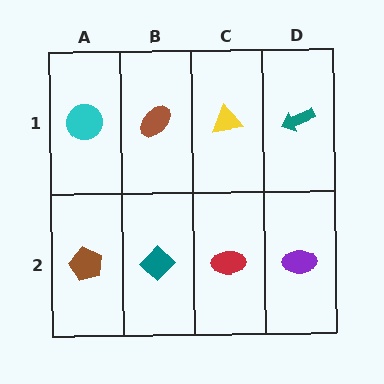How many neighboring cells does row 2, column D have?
2.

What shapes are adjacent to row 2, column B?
A brown ellipse (row 1, column B), a brown pentagon (row 2, column A), a red ellipse (row 2, column C).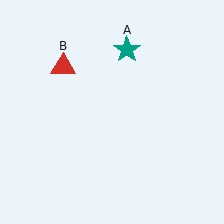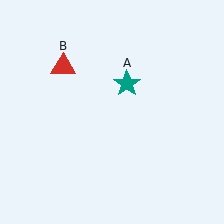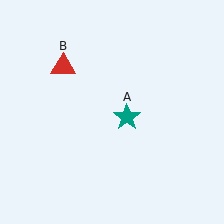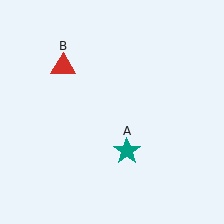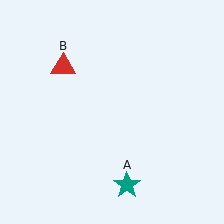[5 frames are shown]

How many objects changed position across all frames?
1 object changed position: teal star (object A).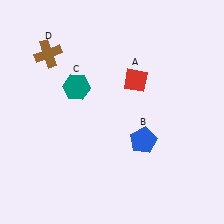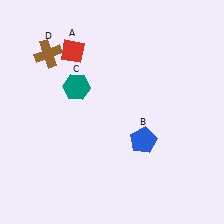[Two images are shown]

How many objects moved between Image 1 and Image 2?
1 object moved between the two images.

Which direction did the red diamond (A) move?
The red diamond (A) moved left.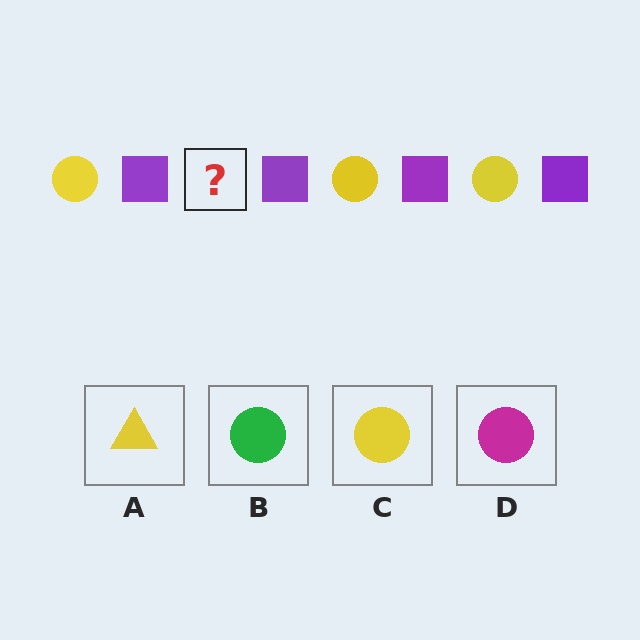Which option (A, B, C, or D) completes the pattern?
C.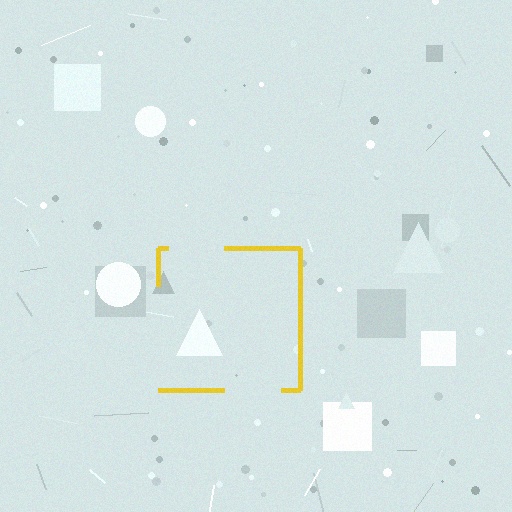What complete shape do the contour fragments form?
The contour fragments form a square.